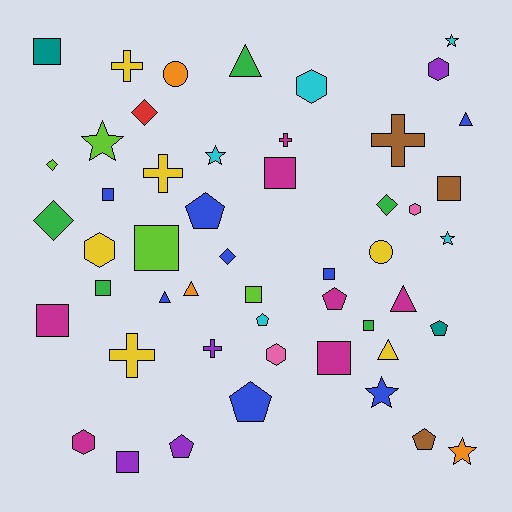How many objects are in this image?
There are 50 objects.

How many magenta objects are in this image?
There are 7 magenta objects.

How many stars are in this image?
There are 6 stars.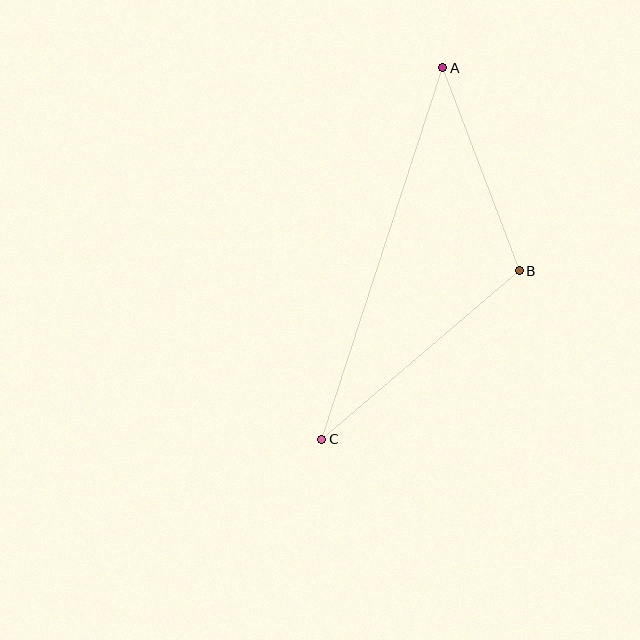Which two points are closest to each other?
Points A and B are closest to each other.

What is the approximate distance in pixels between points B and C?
The distance between B and C is approximately 260 pixels.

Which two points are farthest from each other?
Points A and C are farthest from each other.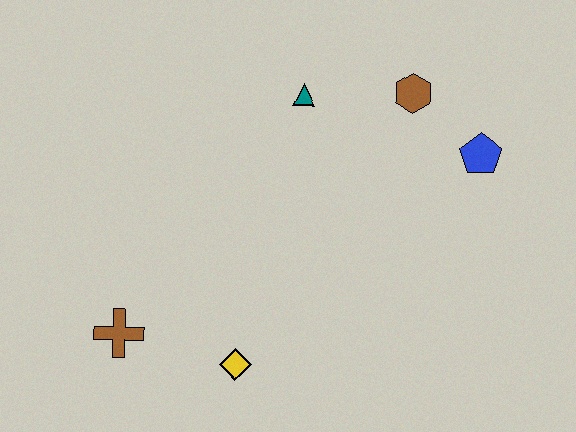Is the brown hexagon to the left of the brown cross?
No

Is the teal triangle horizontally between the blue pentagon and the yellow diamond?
Yes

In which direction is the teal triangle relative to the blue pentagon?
The teal triangle is to the left of the blue pentagon.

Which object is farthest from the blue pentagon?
The brown cross is farthest from the blue pentagon.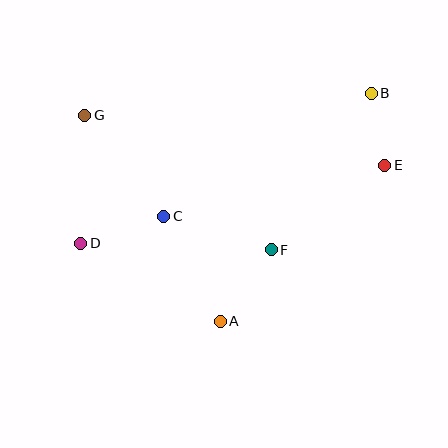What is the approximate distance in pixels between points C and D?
The distance between C and D is approximately 87 pixels.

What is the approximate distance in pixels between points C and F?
The distance between C and F is approximately 113 pixels.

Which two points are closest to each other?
Points B and E are closest to each other.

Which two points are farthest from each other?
Points B and D are farthest from each other.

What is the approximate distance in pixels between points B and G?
The distance between B and G is approximately 288 pixels.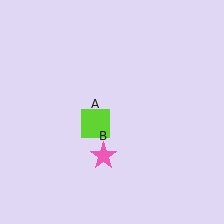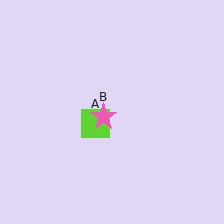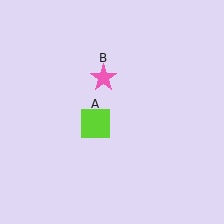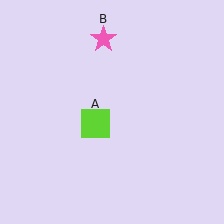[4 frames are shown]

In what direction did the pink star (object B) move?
The pink star (object B) moved up.